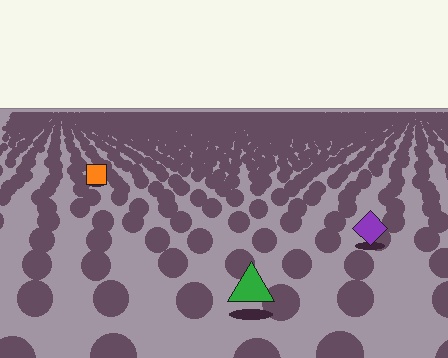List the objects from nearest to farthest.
From nearest to farthest: the green triangle, the purple diamond, the orange square.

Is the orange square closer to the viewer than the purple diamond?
No. The purple diamond is closer — you can tell from the texture gradient: the ground texture is coarser near it.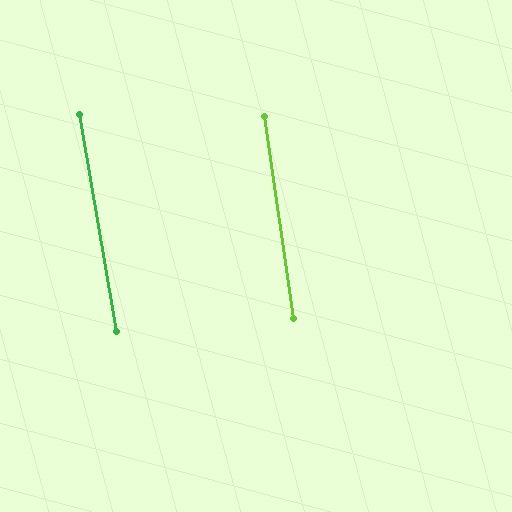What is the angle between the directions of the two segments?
Approximately 2 degrees.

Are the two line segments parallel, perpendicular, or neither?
Parallel — their directions differ by only 1.6°.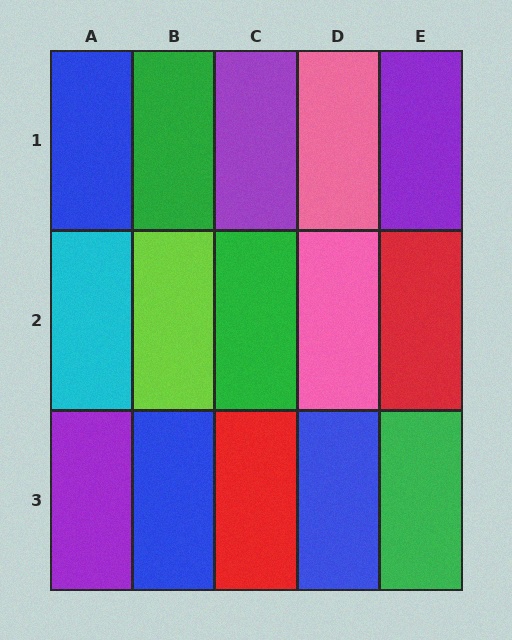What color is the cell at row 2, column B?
Lime.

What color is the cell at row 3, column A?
Purple.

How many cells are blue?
3 cells are blue.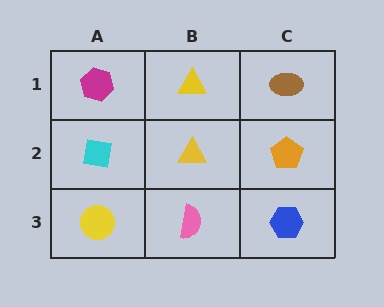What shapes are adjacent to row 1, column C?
An orange pentagon (row 2, column C), a yellow triangle (row 1, column B).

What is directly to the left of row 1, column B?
A magenta hexagon.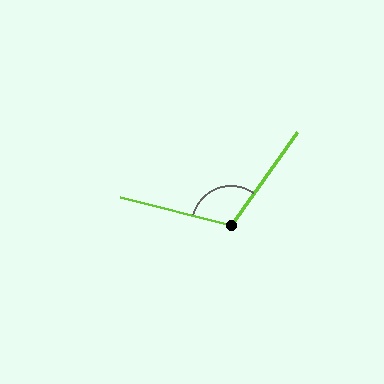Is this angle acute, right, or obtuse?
It is obtuse.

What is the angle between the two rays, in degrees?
Approximately 111 degrees.